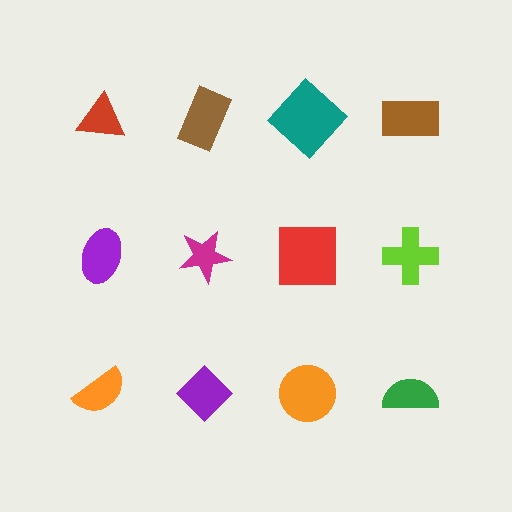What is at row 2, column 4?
A lime cross.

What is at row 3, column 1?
An orange semicircle.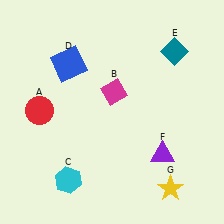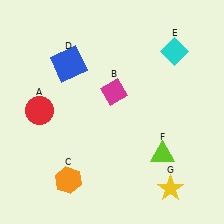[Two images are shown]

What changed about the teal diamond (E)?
In Image 1, E is teal. In Image 2, it changed to cyan.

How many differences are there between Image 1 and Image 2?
There are 3 differences between the two images.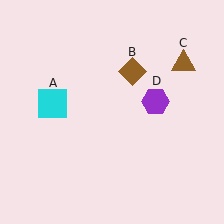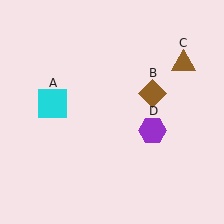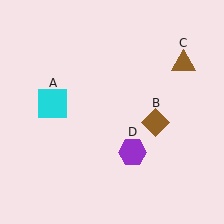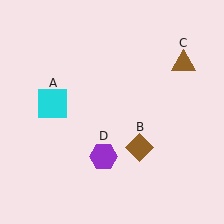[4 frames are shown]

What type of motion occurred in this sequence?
The brown diamond (object B), purple hexagon (object D) rotated clockwise around the center of the scene.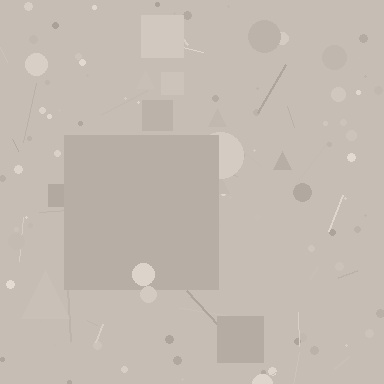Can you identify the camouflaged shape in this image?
The camouflaged shape is a square.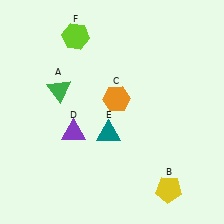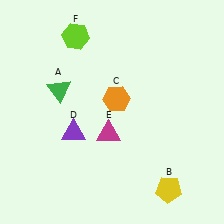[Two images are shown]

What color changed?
The triangle (E) changed from teal in Image 1 to magenta in Image 2.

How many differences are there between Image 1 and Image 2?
There is 1 difference between the two images.